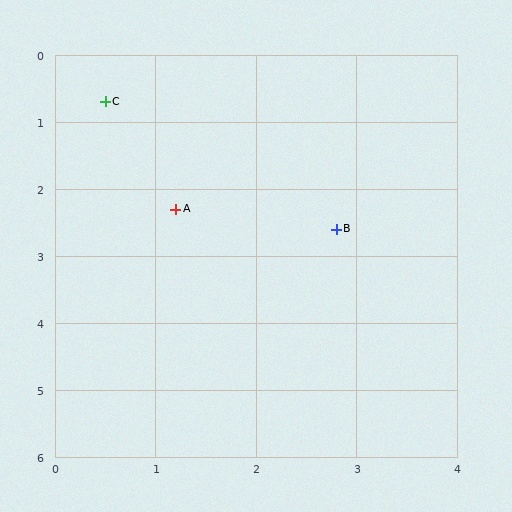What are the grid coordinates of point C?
Point C is at approximately (0.5, 0.7).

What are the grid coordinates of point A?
Point A is at approximately (1.2, 2.3).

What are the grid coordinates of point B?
Point B is at approximately (2.8, 2.6).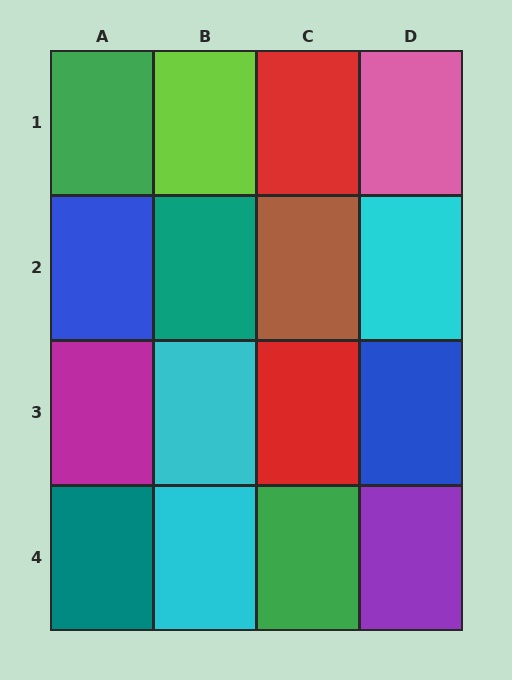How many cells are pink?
1 cell is pink.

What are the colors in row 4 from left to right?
Teal, cyan, green, purple.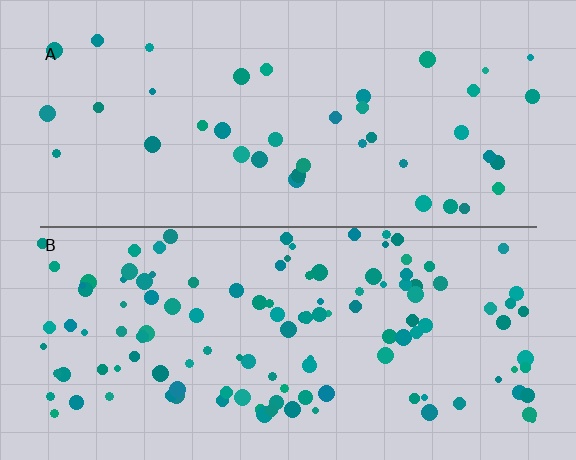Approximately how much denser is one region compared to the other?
Approximately 2.9× — region B over region A.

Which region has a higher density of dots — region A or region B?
B (the bottom).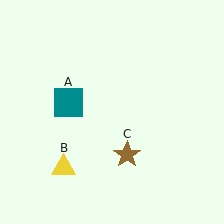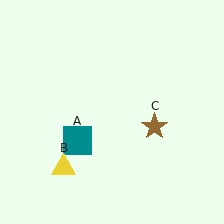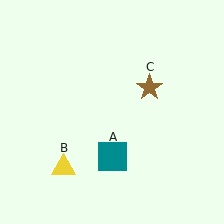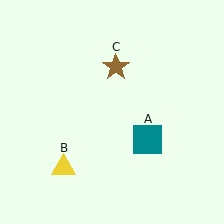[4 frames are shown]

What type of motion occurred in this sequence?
The teal square (object A), brown star (object C) rotated counterclockwise around the center of the scene.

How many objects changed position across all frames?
2 objects changed position: teal square (object A), brown star (object C).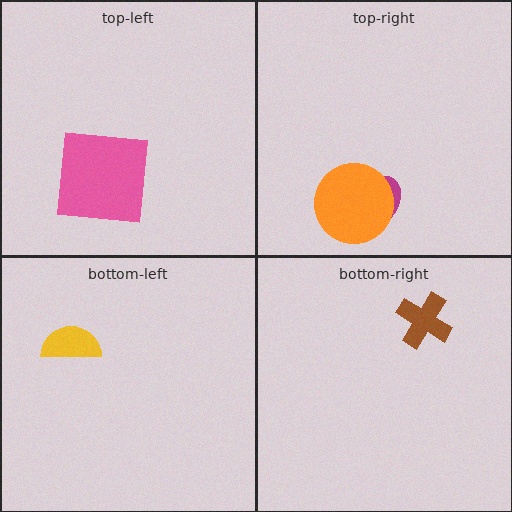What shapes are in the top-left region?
The pink square.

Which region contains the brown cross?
The bottom-right region.